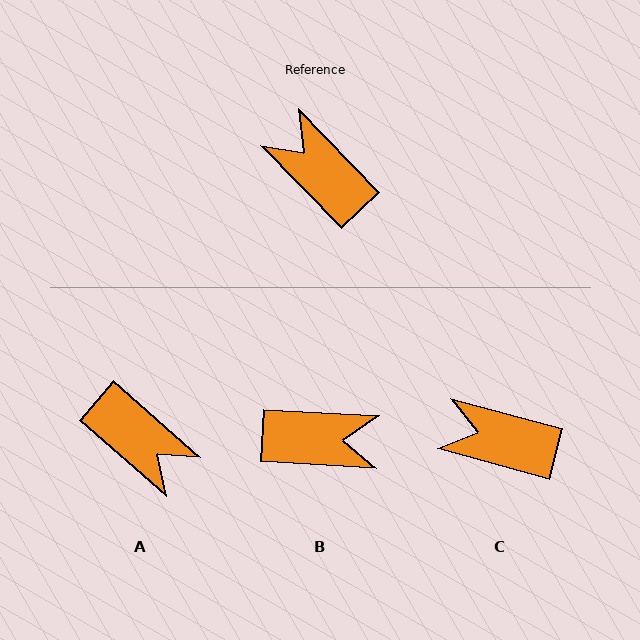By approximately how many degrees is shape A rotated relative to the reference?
Approximately 176 degrees clockwise.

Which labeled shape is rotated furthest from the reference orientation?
A, about 176 degrees away.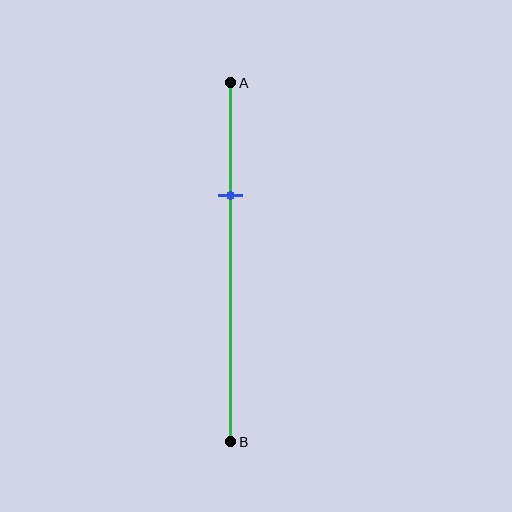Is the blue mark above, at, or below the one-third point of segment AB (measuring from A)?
The blue mark is approximately at the one-third point of segment AB.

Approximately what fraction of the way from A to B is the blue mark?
The blue mark is approximately 30% of the way from A to B.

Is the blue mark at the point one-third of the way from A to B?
Yes, the mark is approximately at the one-third point.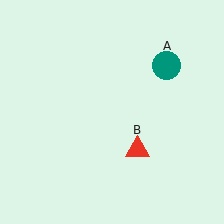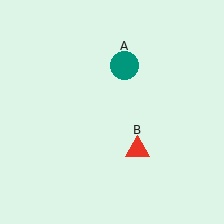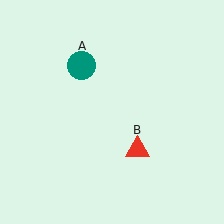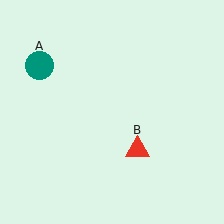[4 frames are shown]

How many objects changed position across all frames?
1 object changed position: teal circle (object A).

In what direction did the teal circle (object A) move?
The teal circle (object A) moved left.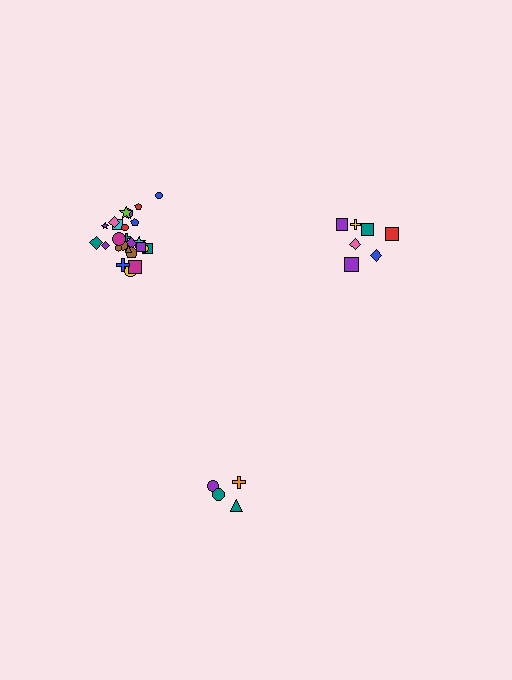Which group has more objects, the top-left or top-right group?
The top-left group.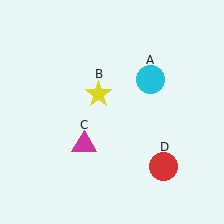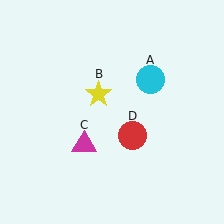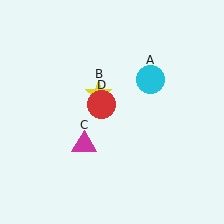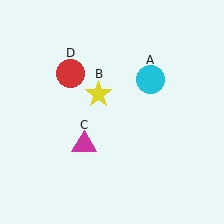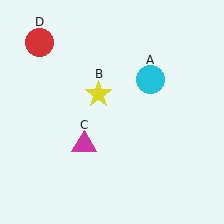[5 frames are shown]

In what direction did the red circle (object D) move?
The red circle (object D) moved up and to the left.